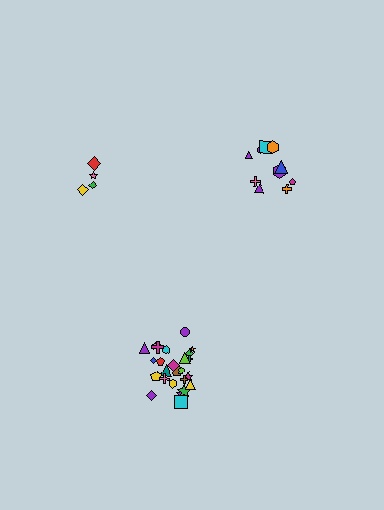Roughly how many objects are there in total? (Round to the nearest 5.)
Roughly 40 objects in total.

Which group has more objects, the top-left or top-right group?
The top-right group.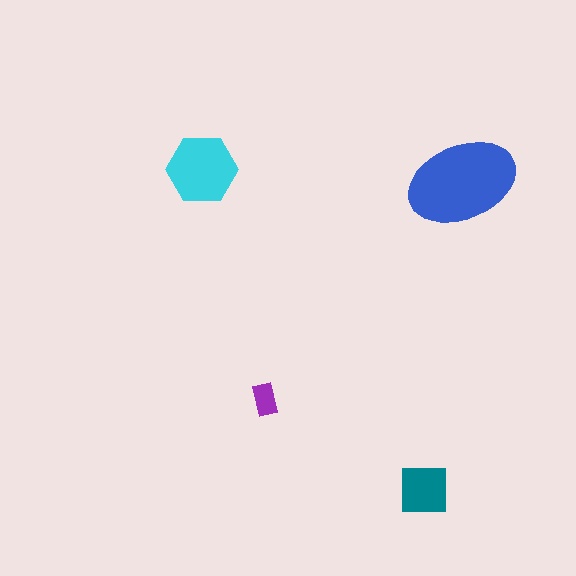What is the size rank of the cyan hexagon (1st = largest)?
2nd.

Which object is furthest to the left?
The cyan hexagon is leftmost.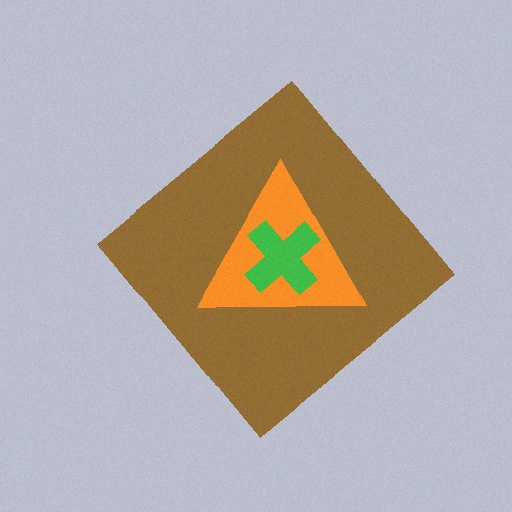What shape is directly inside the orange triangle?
The green cross.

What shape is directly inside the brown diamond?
The orange triangle.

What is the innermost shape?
The green cross.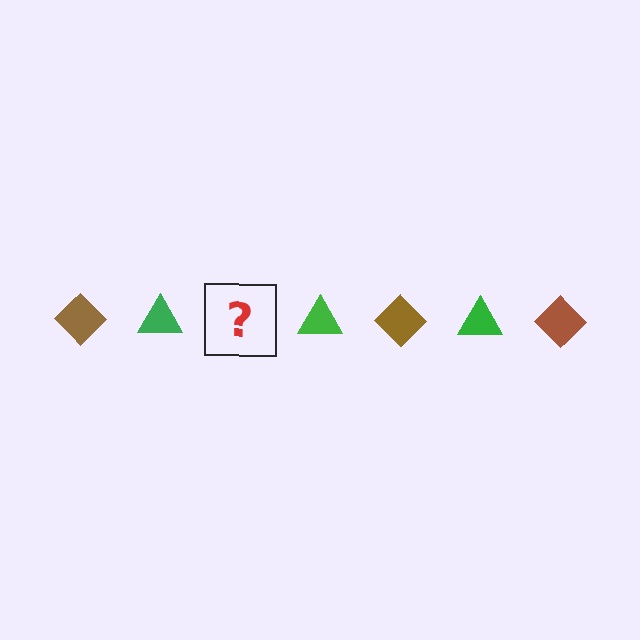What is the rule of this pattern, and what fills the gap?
The rule is that the pattern alternates between brown diamond and green triangle. The gap should be filled with a brown diamond.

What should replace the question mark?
The question mark should be replaced with a brown diamond.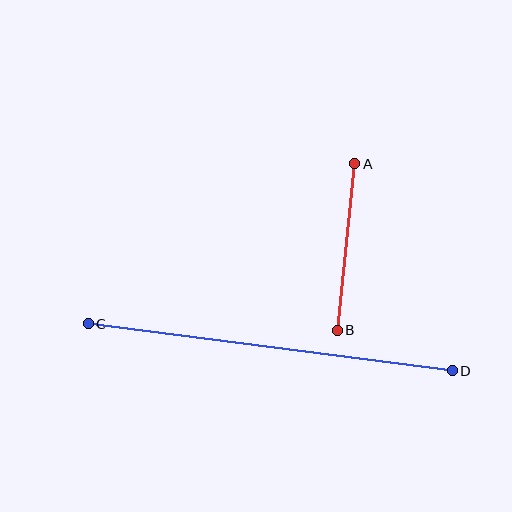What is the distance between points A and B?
The distance is approximately 167 pixels.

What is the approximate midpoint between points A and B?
The midpoint is at approximately (346, 247) pixels.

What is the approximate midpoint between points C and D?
The midpoint is at approximately (270, 347) pixels.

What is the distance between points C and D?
The distance is approximately 367 pixels.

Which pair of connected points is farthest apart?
Points C and D are farthest apart.